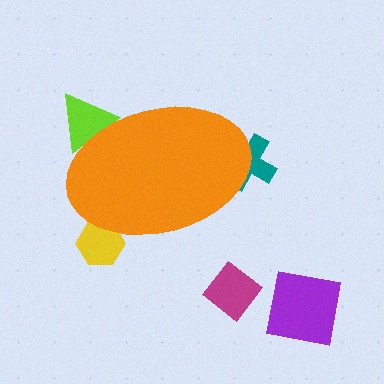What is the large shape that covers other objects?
An orange ellipse.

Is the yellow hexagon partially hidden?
Yes, the yellow hexagon is partially hidden behind the orange ellipse.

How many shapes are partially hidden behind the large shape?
3 shapes are partially hidden.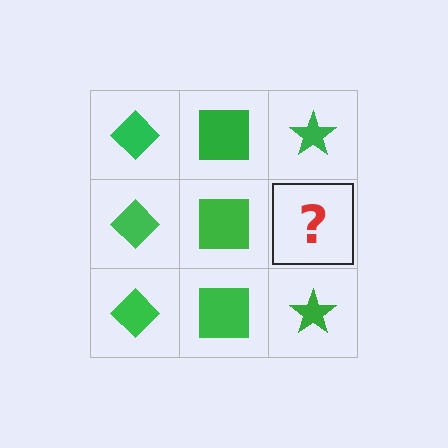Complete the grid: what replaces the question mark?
The question mark should be replaced with a green star.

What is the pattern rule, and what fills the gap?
The rule is that each column has a consistent shape. The gap should be filled with a green star.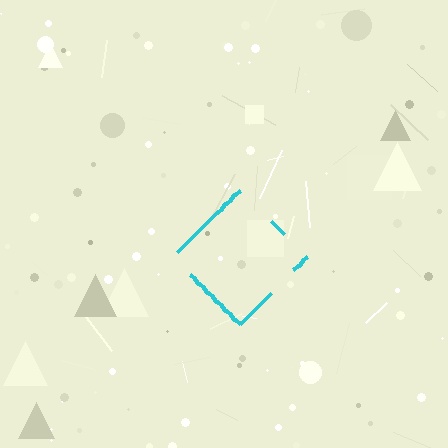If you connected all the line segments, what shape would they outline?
They would outline a diamond.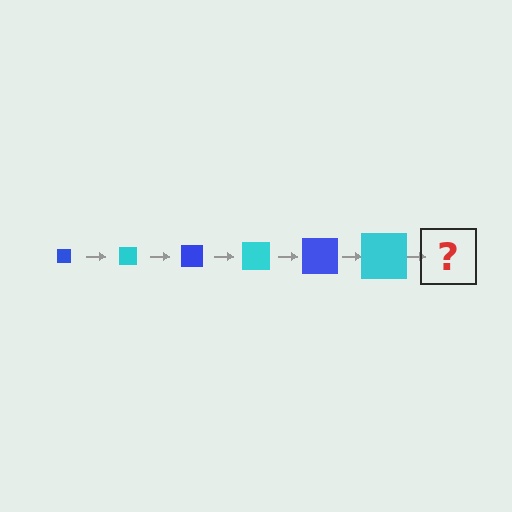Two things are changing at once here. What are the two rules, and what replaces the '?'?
The two rules are that the square grows larger each step and the color cycles through blue and cyan. The '?' should be a blue square, larger than the previous one.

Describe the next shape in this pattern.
It should be a blue square, larger than the previous one.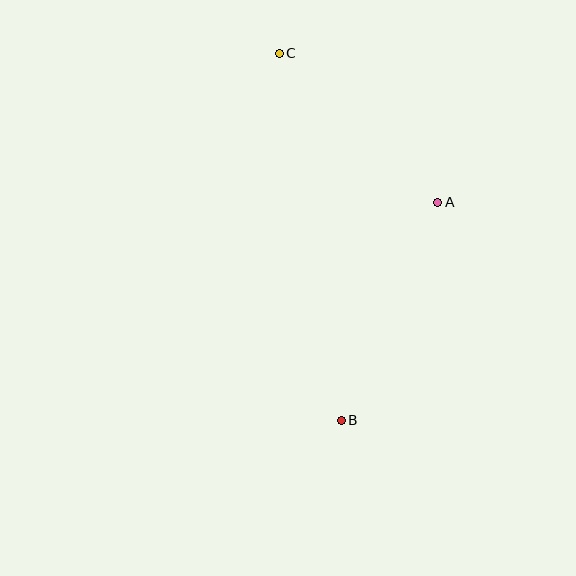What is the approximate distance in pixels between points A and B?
The distance between A and B is approximately 238 pixels.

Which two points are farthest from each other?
Points B and C are farthest from each other.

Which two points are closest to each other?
Points A and C are closest to each other.